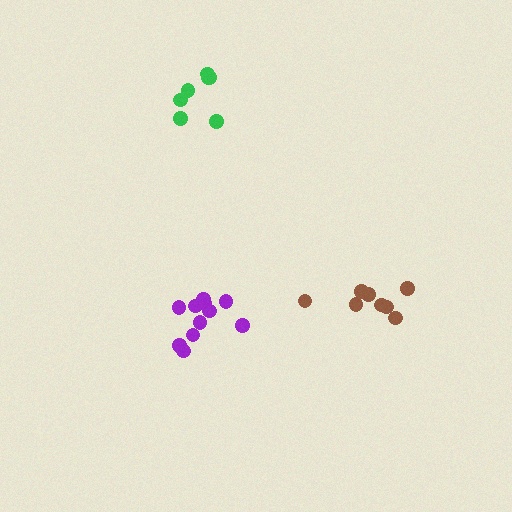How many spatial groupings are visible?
There are 3 spatial groupings.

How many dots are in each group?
Group 1: 11 dots, Group 2: 8 dots, Group 3: 7 dots (26 total).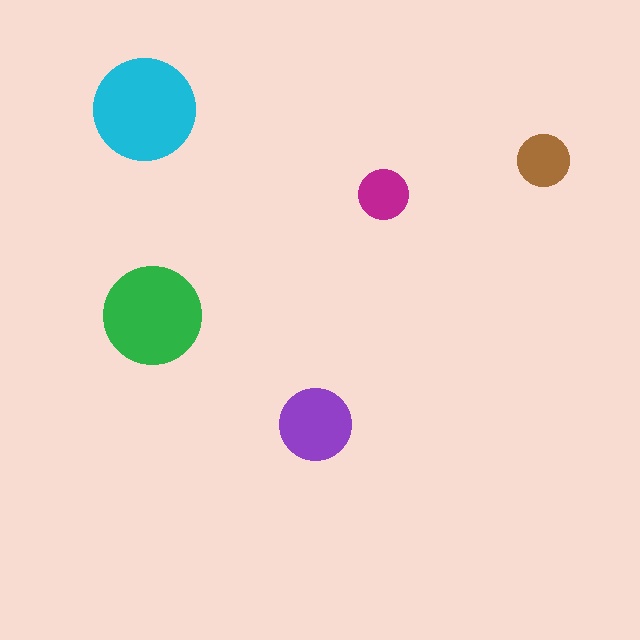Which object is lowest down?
The purple circle is bottommost.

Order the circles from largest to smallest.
the cyan one, the green one, the purple one, the brown one, the magenta one.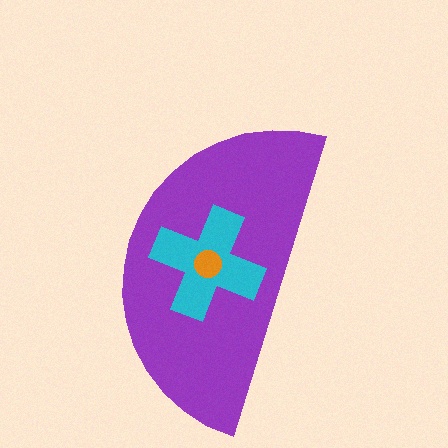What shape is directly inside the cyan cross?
The orange circle.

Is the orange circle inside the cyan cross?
Yes.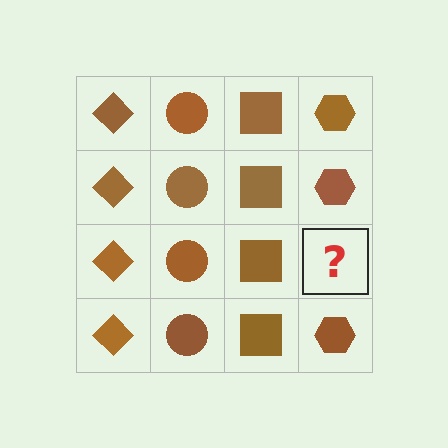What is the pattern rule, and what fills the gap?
The rule is that each column has a consistent shape. The gap should be filled with a brown hexagon.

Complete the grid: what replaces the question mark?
The question mark should be replaced with a brown hexagon.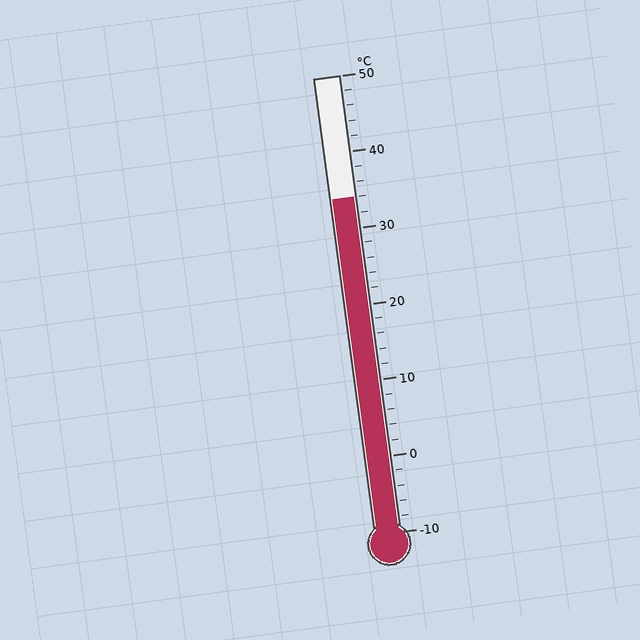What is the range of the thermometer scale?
The thermometer scale ranges from -10°C to 50°C.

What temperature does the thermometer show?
The thermometer shows approximately 34°C.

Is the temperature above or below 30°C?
The temperature is above 30°C.